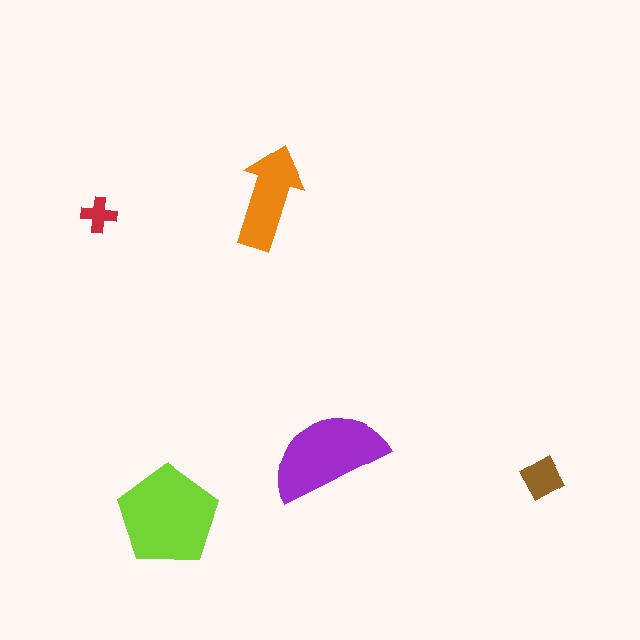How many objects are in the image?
There are 5 objects in the image.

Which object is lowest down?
The lime pentagon is bottommost.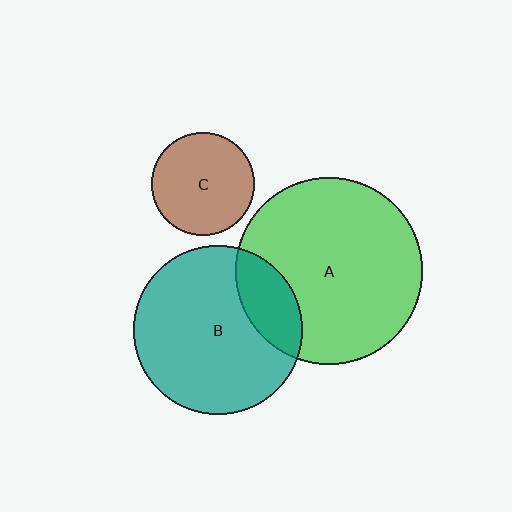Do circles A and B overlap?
Yes.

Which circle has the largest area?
Circle A (green).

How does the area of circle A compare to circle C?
Approximately 3.3 times.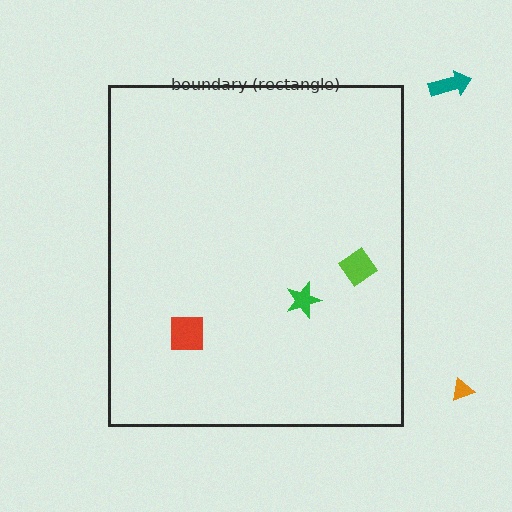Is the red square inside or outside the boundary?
Inside.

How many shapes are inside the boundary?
3 inside, 2 outside.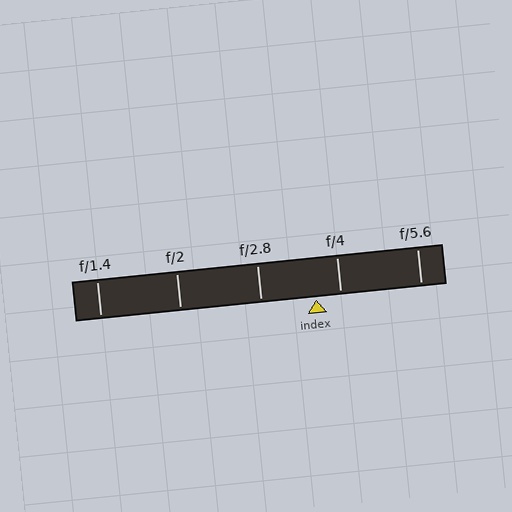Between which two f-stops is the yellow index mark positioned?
The index mark is between f/2.8 and f/4.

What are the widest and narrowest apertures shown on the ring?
The widest aperture shown is f/1.4 and the narrowest is f/5.6.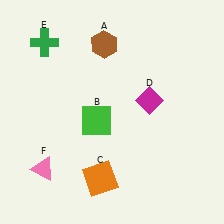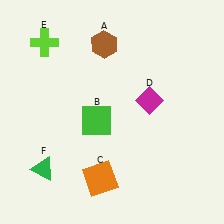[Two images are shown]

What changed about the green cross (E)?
In Image 1, E is green. In Image 2, it changed to lime.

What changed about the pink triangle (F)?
In Image 1, F is pink. In Image 2, it changed to green.